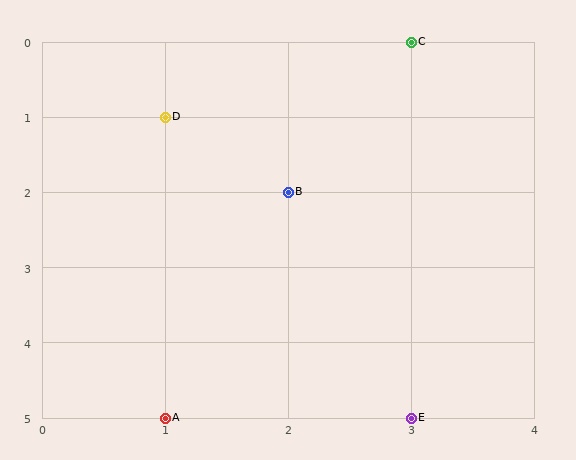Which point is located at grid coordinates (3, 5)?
Point E is at (3, 5).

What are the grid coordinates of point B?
Point B is at grid coordinates (2, 2).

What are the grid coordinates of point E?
Point E is at grid coordinates (3, 5).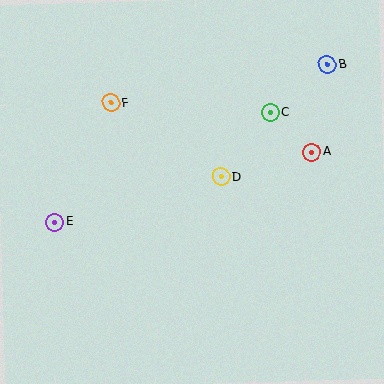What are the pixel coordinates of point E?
Point E is at (55, 222).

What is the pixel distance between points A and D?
The distance between A and D is 94 pixels.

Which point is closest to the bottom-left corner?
Point E is closest to the bottom-left corner.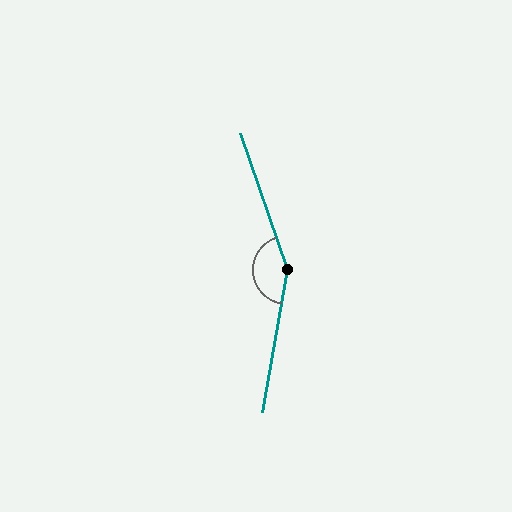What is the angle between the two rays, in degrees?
Approximately 151 degrees.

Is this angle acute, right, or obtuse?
It is obtuse.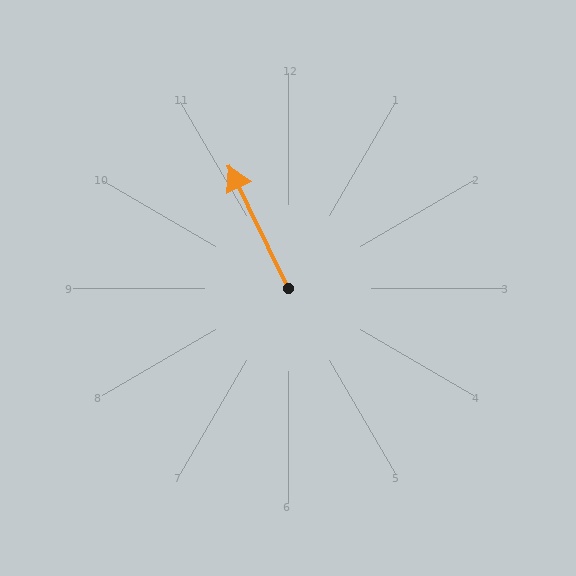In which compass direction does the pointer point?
Northwest.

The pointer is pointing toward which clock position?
Roughly 11 o'clock.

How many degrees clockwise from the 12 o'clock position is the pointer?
Approximately 334 degrees.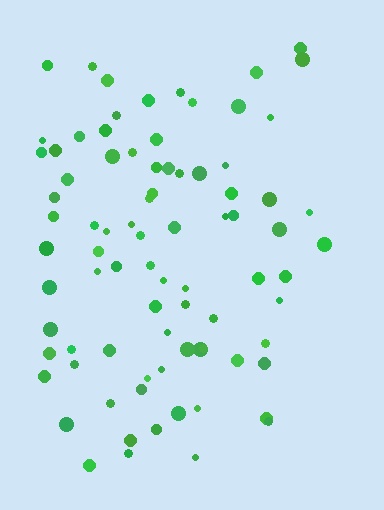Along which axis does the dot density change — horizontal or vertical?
Horizontal.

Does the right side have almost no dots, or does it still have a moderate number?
Still a moderate number, just noticeably fewer than the left.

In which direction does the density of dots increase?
From right to left, with the left side densest.